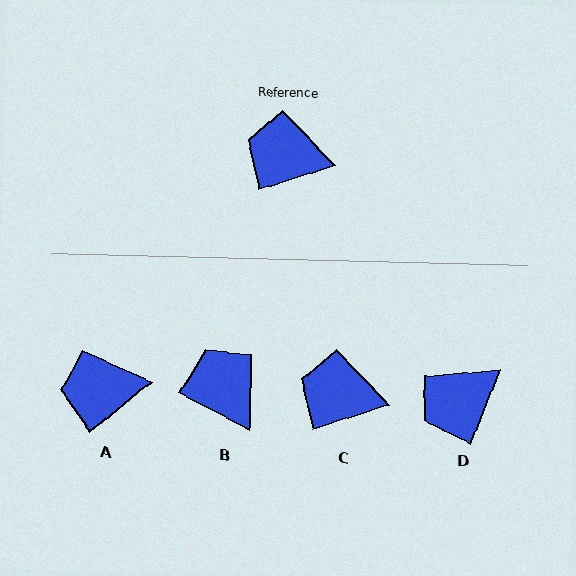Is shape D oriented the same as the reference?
No, it is off by about 51 degrees.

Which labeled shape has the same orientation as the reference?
C.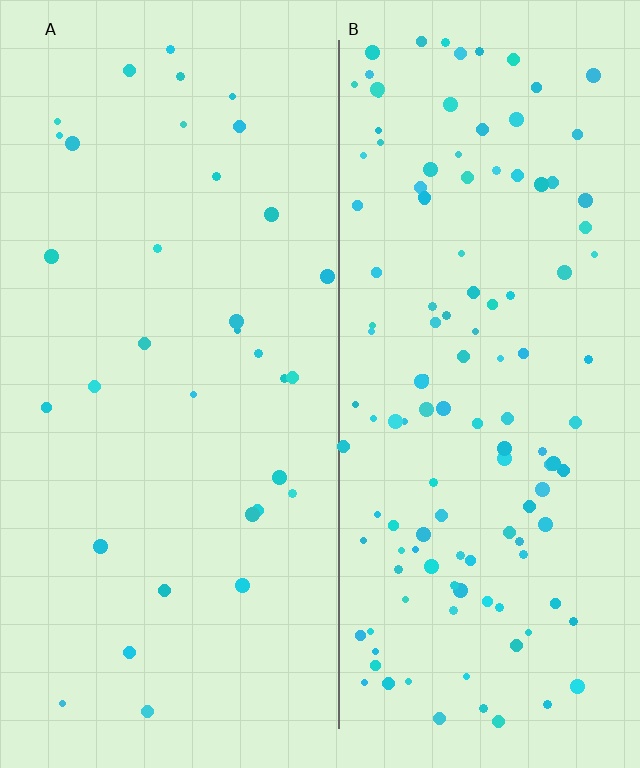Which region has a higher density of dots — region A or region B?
B (the right).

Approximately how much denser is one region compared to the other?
Approximately 3.7× — region B over region A.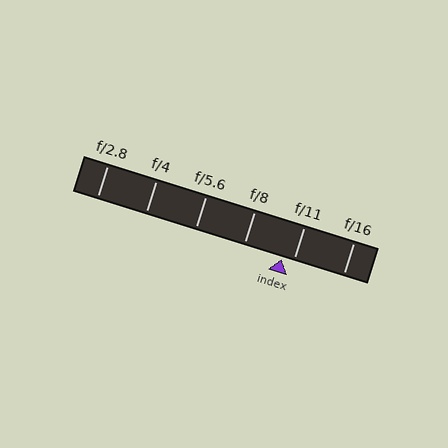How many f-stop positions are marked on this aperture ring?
There are 6 f-stop positions marked.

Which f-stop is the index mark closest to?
The index mark is closest to f/11.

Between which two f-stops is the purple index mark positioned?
The index mark is between f/8 and f/11.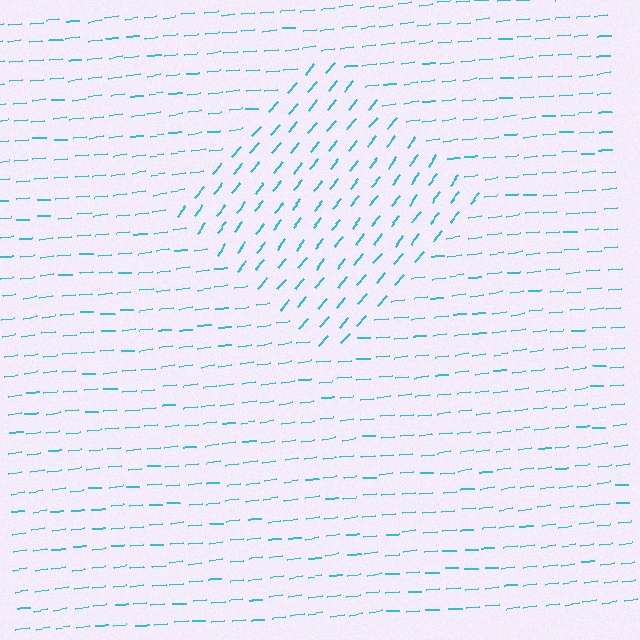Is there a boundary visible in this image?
Yes, there is a texture boundary formed by a change in line orientation.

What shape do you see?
I see a diamond.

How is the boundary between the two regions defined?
The boundary is defined purely by a change in line orientation (approximately 45 degrees difference). All lines are the same color and thickness.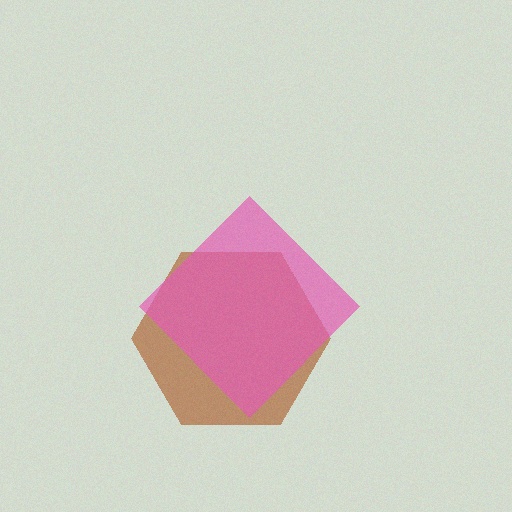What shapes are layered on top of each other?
The layered shapes are: a brown hexagon, a pink diamond.